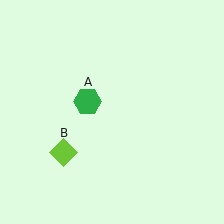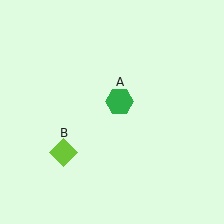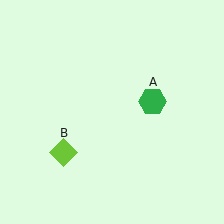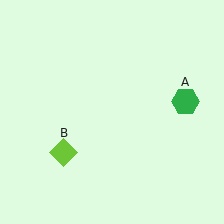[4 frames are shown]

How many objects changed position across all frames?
1 object changed position: green hexagon (object A).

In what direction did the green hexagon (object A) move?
The green hexagon (object A) moved right.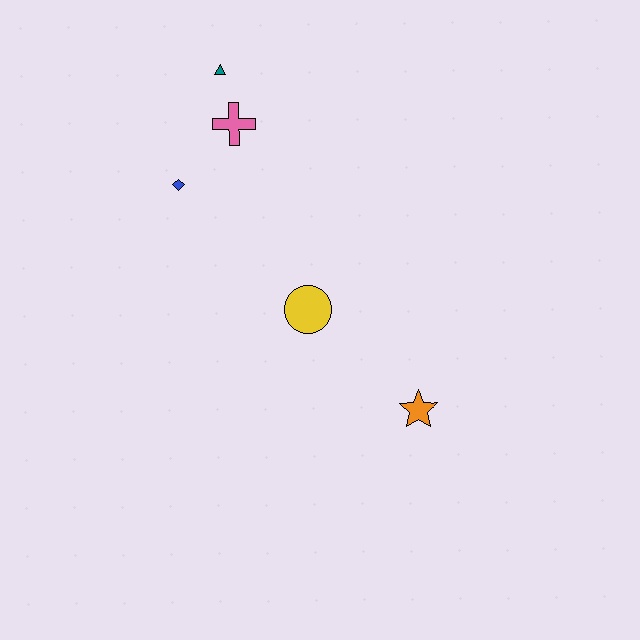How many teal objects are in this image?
There is 1 teal object.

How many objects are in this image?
There are 5 objects.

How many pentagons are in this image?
There are no pentagons.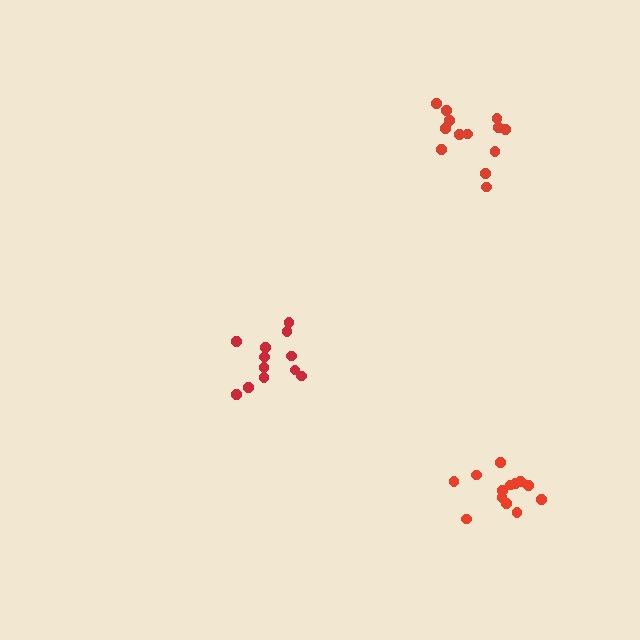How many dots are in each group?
Group 1: 13 dots, Group 2: 13 dots, Group 3: 12 dots (38 total).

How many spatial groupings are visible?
There are 3 spatial groupings.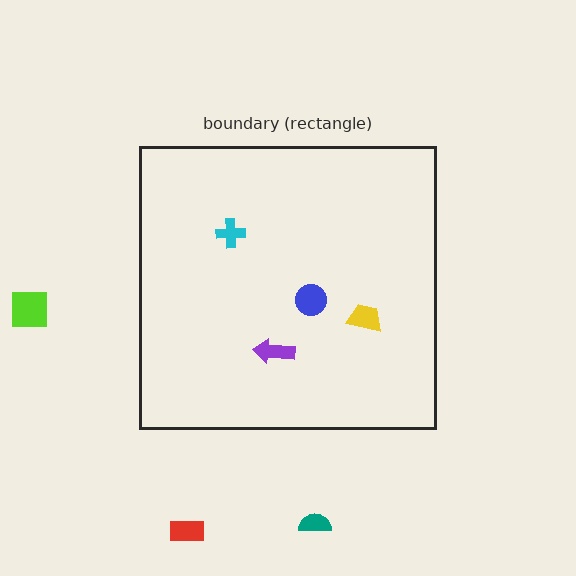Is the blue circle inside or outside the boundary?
Inside.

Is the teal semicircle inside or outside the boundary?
Outside.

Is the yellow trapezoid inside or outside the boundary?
Inside.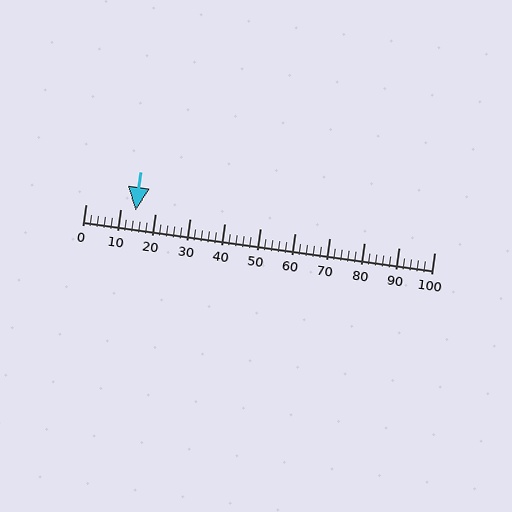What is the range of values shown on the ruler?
The ruler shows values from 0 to 100.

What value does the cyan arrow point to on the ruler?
The cyan arrow points to approximately 14.